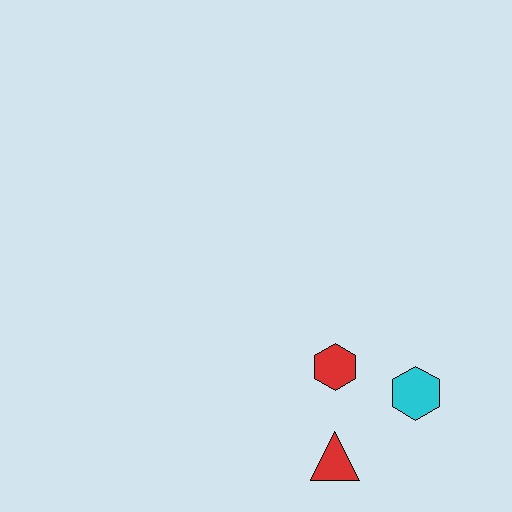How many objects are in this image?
There are 3 objects.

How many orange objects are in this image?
There are no orange objects.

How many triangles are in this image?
There is 1 triangle.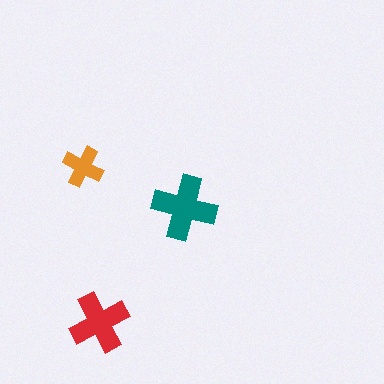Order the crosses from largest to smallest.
the teal one, the red one, the orange one.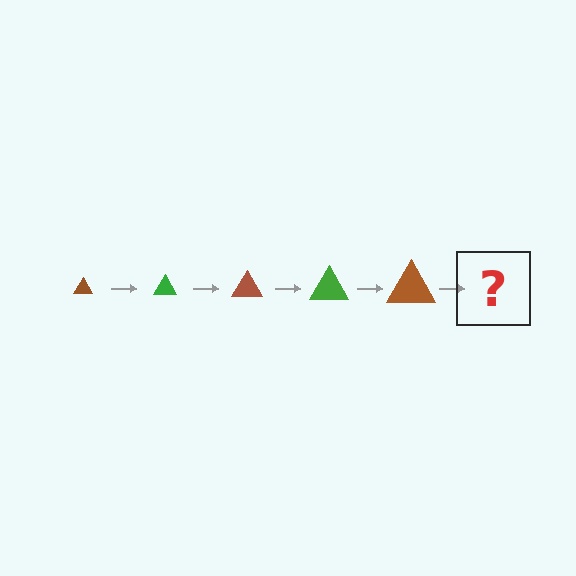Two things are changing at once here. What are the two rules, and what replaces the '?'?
The two rules are that the triangle grows larger each step and the color cycles through brown and green. The '?' should be a green triangle, larger than the previous one.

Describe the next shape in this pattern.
It should be a green triangle, larger than the previous one.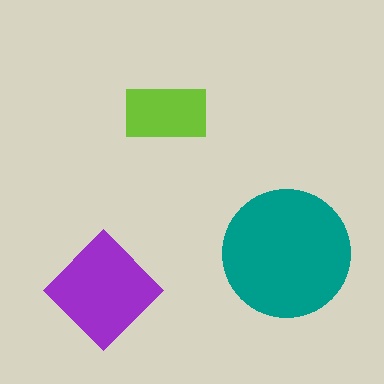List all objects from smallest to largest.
The lime rectangle, the purple diamond, the teal circle.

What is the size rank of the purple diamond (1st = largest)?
2nd.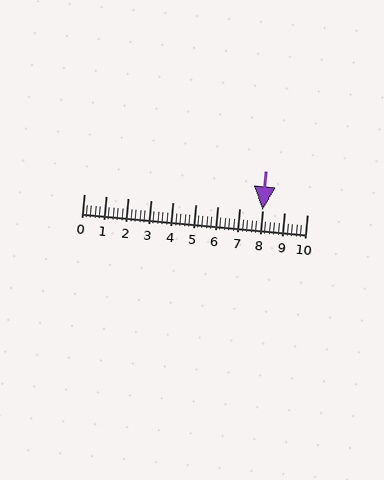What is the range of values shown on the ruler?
The ruler shows values from 0 to 10.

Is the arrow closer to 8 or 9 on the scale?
The arrow is closer to 8.